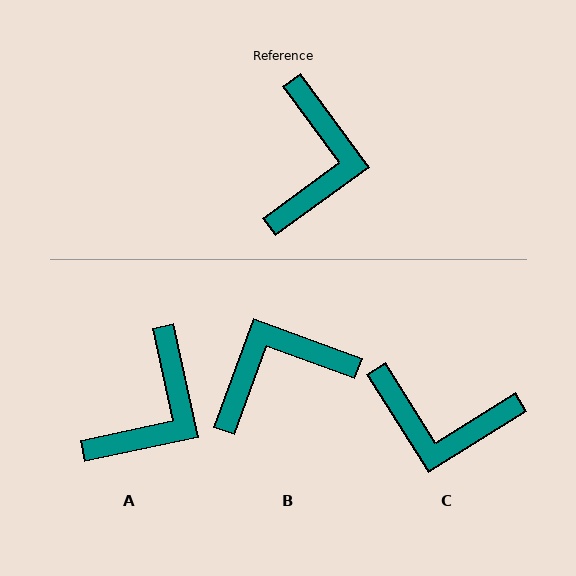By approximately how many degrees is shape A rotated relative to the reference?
Approximately 24 degrees clockwise.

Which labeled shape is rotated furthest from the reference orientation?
B, about 124 degrees away.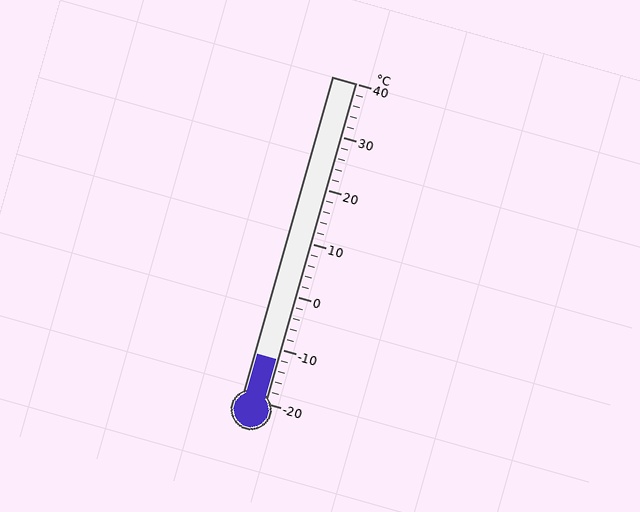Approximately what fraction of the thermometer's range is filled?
The thermometer is filled to approximately 15% of its range.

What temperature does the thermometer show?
The thermometer shows approximately -12°C.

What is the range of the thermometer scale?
The thermometer scale ranges from -20°C to 40°C.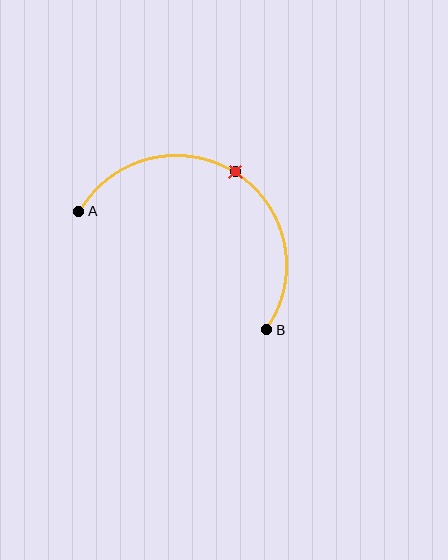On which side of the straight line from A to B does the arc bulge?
The arc bulges above the straight line connecting A and B.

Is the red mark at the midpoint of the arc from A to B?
Yes. The red mark lies on the arc at equal arc-length from both A and B — it is the arc midpoint.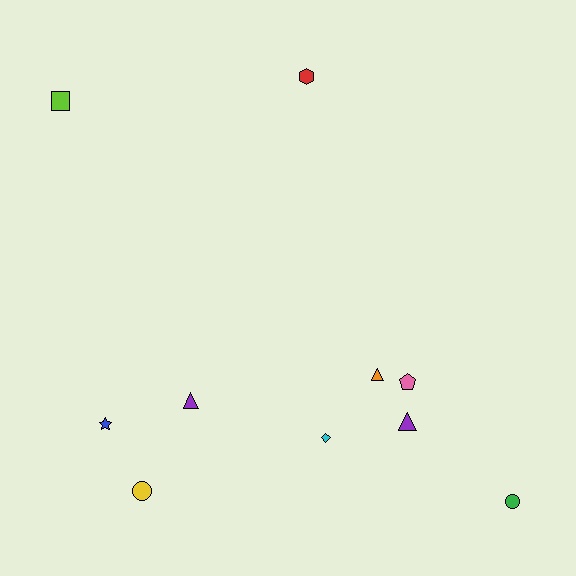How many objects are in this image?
There are 10 objects.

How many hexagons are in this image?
There is 1 hexagon.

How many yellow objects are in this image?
There is 1 yellow object.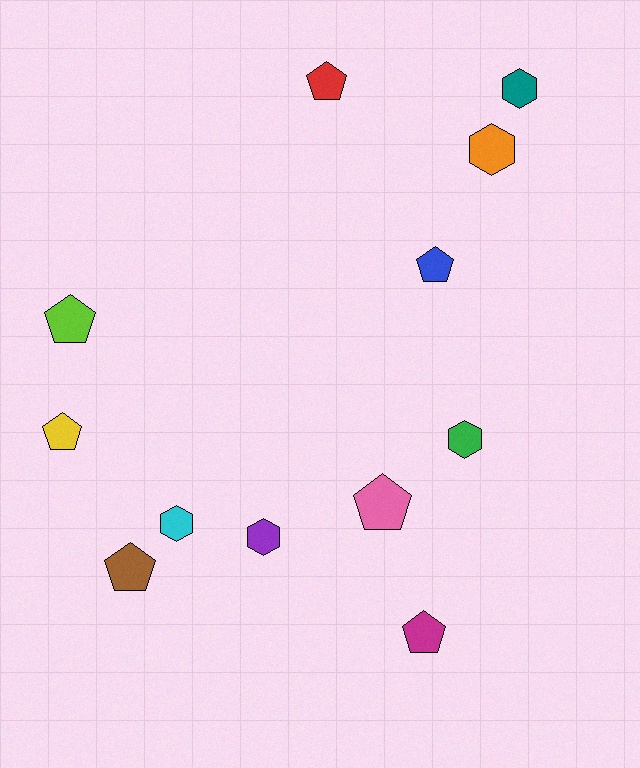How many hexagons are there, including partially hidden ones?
There are 5 hexagons.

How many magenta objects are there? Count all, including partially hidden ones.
There is 1 magenta object.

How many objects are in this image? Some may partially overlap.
There are 12 objects.